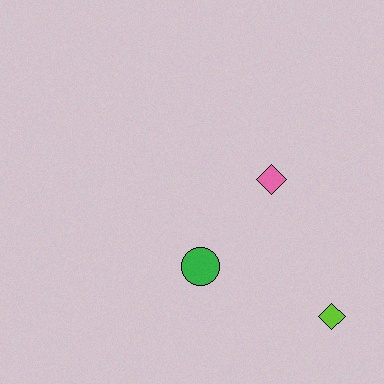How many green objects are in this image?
There is 1 green object.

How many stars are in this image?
There are no stars.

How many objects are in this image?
There are 3 objects.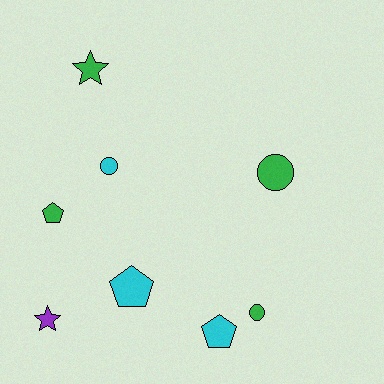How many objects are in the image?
There are 8 objects.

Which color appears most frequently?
Green, with 4 objects.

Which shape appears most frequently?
Circle, with 3 objects.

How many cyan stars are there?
There are no cyan stars.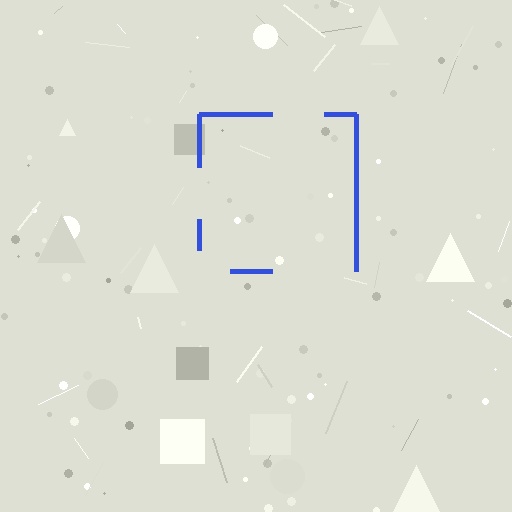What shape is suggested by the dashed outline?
The dashed outline suggests a square.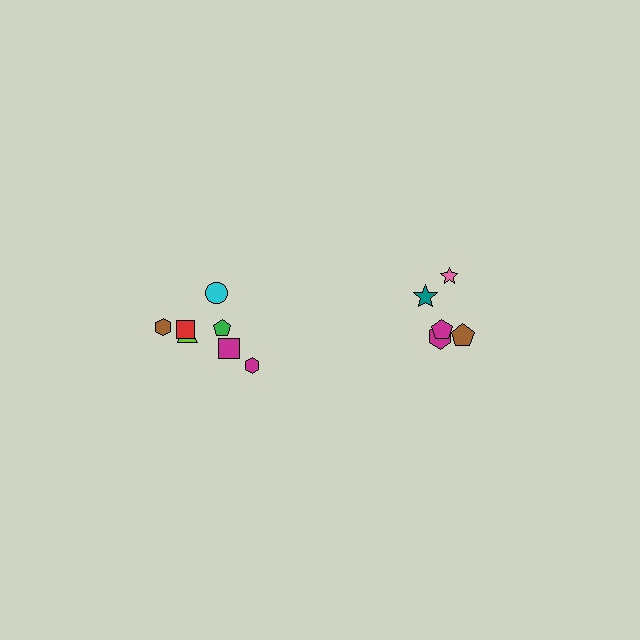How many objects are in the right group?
There are 5 objects.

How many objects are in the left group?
There are 7 objects.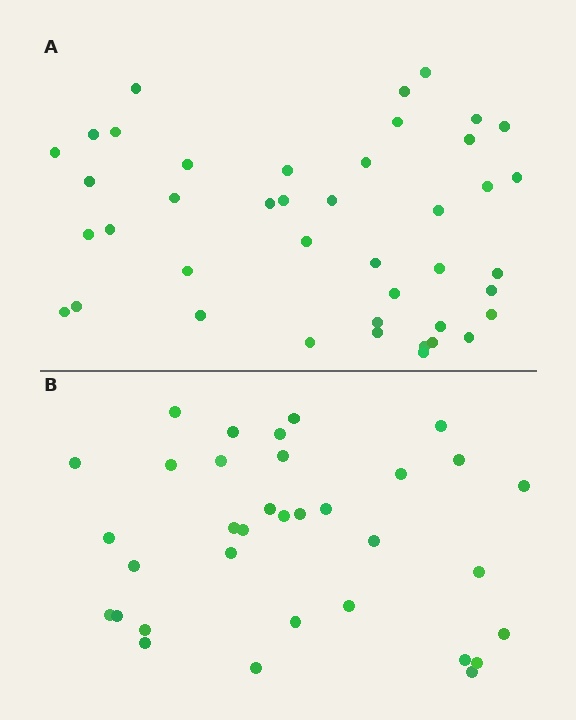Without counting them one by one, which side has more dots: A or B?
Region A (the top region) has more dots.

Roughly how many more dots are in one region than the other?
Region A has roughly 8 or so more dots than region B.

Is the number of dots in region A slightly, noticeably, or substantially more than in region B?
Region A has only slightly more — the two regions are fairly close. The ratio is roughly 1.2 to 1.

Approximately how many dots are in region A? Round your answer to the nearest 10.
About 40 dots. (The exact count is 42, which rounds to 40.)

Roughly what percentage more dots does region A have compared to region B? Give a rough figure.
About 25% more.